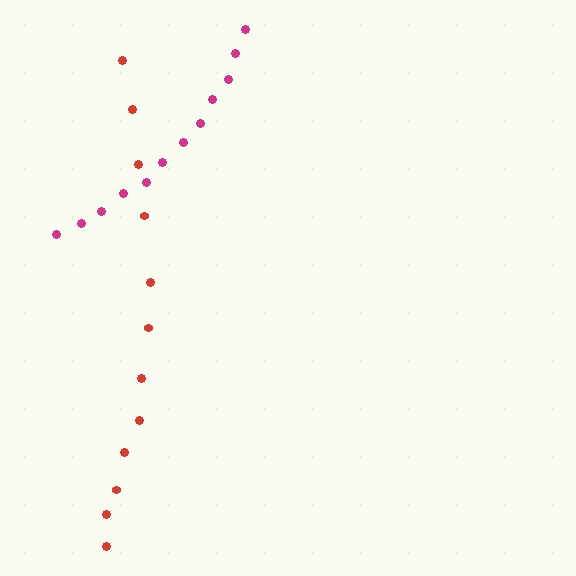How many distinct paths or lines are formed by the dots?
There are 2 distinct paths.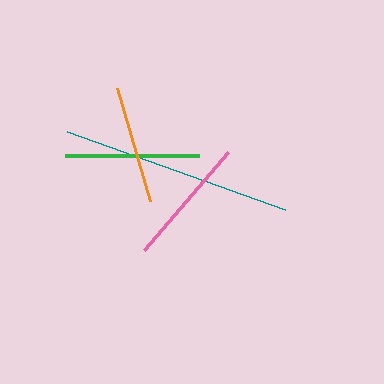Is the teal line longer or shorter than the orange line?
The teal line is longer than the orange line.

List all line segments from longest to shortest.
From longest to shortest: teal, green, pink, orange.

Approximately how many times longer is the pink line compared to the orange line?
The pink line is approximately 1.1 times the length of the orange line.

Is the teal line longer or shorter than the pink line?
The teal line is longer than the pink line.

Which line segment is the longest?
The teal line is the longest at approximately 232 pixels.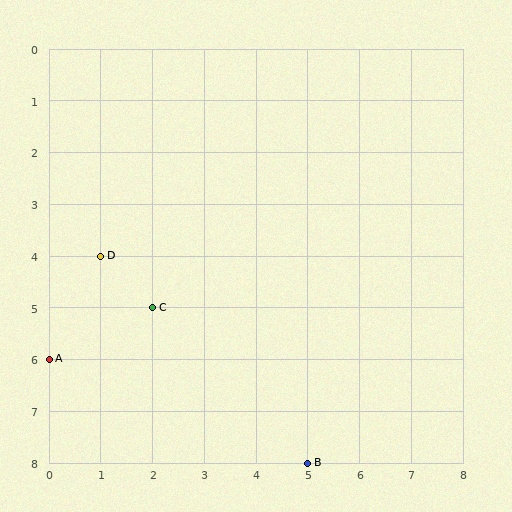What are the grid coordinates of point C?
Point C is at grid coordinates (2, 5).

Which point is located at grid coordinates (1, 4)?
Point D is at (1, 4).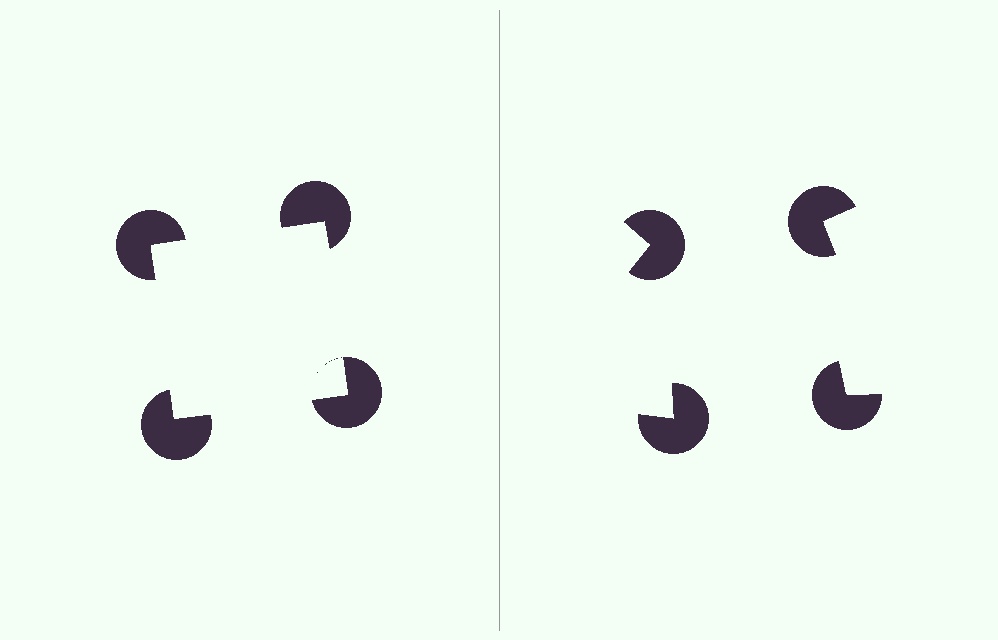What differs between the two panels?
The pac-man discs are positioned identically on both sides; only the wedge orientations differ. On the left they align to a square; on the right they are misaligned.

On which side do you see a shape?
An illusory square appears on the left side. On the right side the wedge cuts are rotated, so no coherent shape forms.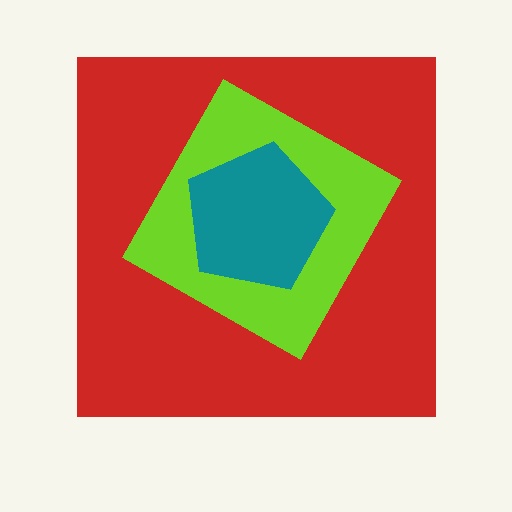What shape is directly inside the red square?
The lime diamond.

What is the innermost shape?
The teal pentagon.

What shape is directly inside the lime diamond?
The teal pentagon.